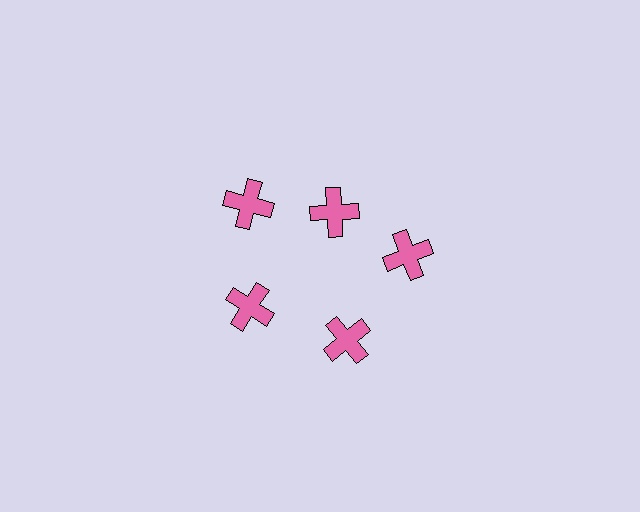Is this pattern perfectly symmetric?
No. The 5 pink crosses are arranged in a ring, but one element near the 1 o'clock position is pulled inward toward the center, breaking the 5-fold rotational symmetry.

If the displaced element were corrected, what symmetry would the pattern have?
It would have 5-fold rotational symmetry — the pattern would map onto itself every 72 degrees.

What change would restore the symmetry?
The symmetry would be restored by moving it outward, back onto the ring so that all 5 crosses sit at equal angles and equal distance from the center.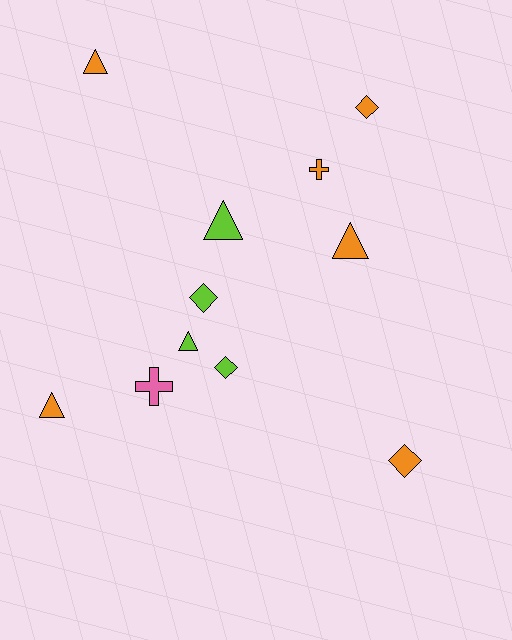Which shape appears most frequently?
Triangle, with 5 objects.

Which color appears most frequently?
Orange, with 6 objects.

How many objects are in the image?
There are 11 objects.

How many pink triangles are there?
There are no pink triangles.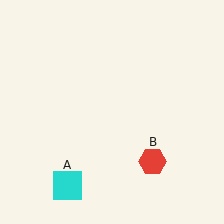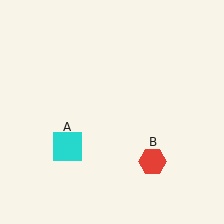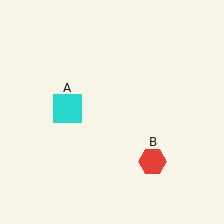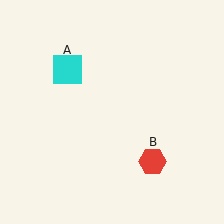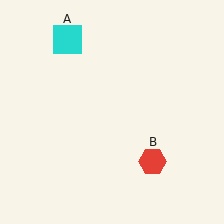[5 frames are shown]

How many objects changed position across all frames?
1 object changed position: cyan square (object A).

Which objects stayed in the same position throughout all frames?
Red hexagon (object B) remained stationary.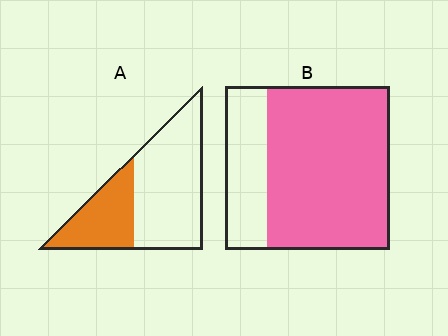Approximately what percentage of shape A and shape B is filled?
A is approximately 35% and B is approximately 75%.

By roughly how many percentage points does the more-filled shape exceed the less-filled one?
By roughly 40 percentage points (B over A).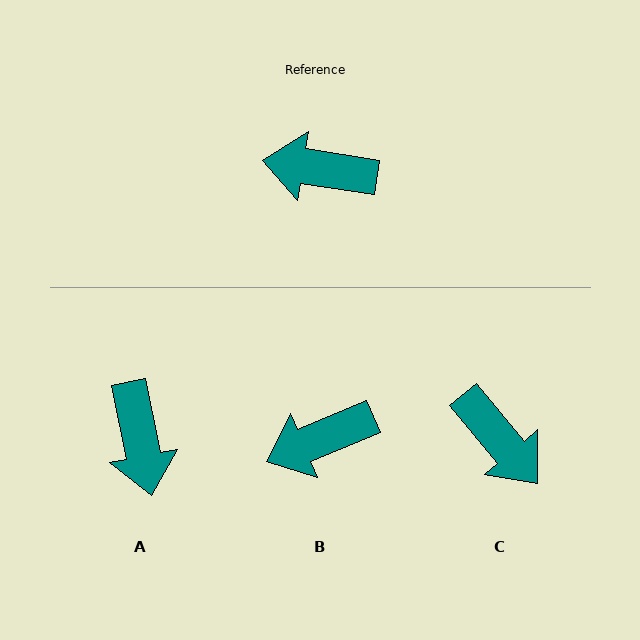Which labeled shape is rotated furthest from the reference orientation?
C, about 138 degrees away.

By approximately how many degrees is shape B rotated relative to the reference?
Approximately 31 degrees counter-clockwise.